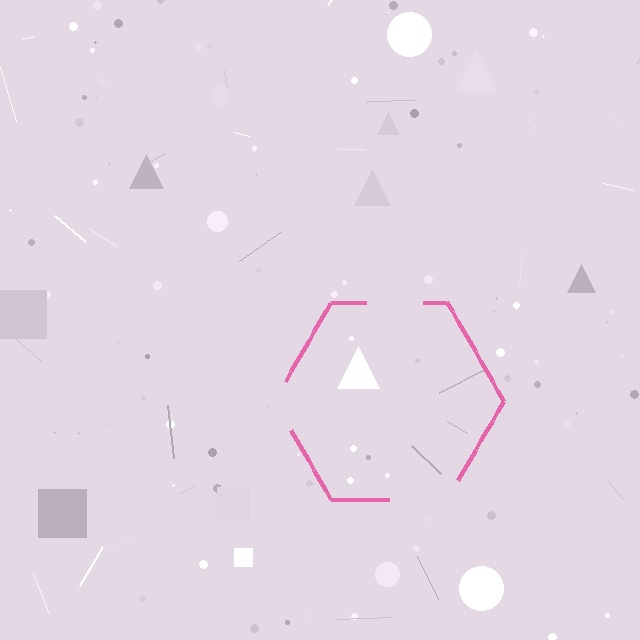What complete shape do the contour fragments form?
The contour fragments form a hexagon.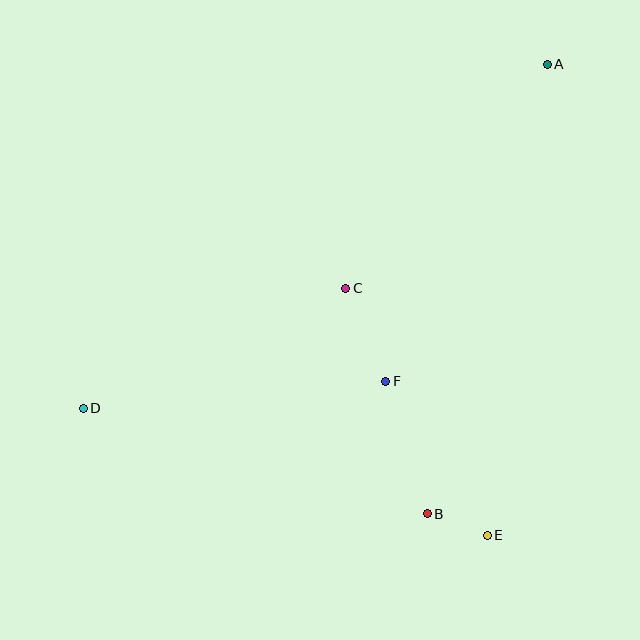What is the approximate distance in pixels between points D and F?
The distance between D and F is approximately 304 pixels.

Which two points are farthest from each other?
Points A and D are farthest from each other.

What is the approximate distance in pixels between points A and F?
The distance between A and F is approximately 356 pixels.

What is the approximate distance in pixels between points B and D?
The distance between B and D is approximately 360 pixels.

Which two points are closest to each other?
Points B and E are closest to each other.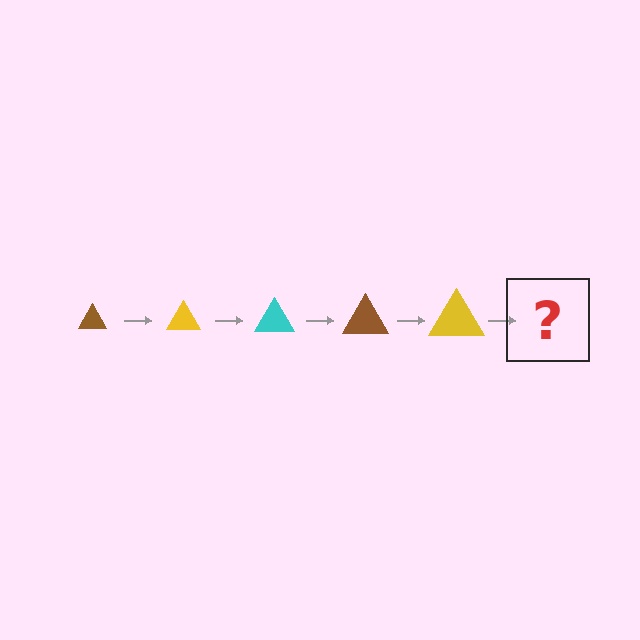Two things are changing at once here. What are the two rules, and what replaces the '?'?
The two rules are that the triangle grows larger each step and the color cycles through brown, yellow, and cyan. The '?' should be a cyan triangle, larger than the previous one.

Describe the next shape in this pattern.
It should be a cyan triangle, larger than the previous one.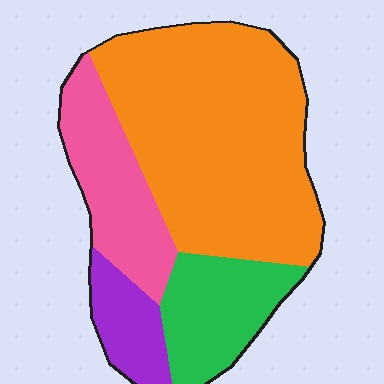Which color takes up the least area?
Purple, at roughly 10%.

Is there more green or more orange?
Orange.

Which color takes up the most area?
Orange, at roughly 55%.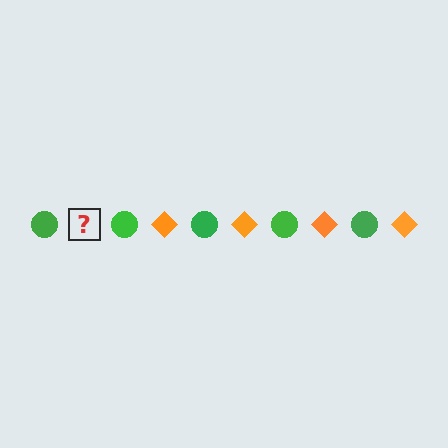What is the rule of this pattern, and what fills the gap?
The rule is that the pattern alternates between green circle and orange diamond. The gap should be filled with an orange diamond.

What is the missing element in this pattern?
The missing element is an orange diamond.